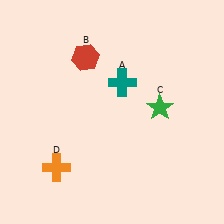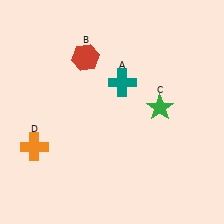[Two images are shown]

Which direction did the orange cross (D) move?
The orange cross (D) moved left.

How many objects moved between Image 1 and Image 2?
1 object moved between the two images.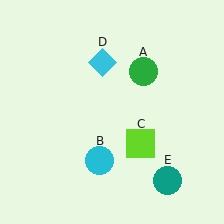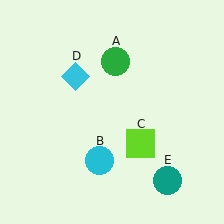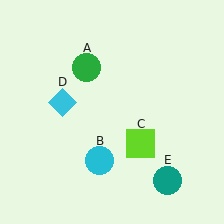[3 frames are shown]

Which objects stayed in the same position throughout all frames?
Cyan circle (object B) and lime square (object C) and teal circle (object E) remained stationary.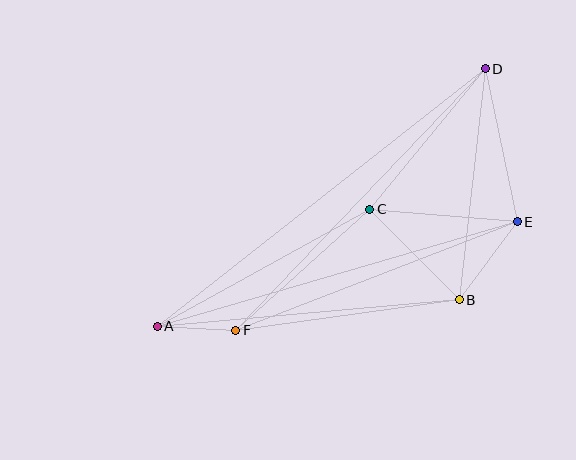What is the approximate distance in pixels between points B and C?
The distance between B and C is approximately 127 pixels.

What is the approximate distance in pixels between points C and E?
The distance between C and E is approximately 148 pixels.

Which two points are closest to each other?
Points A and F are closest to each other.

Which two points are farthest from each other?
Points A and D are farthest from each other.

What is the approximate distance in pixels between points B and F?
The distance between B and F is approximately 225 pixels.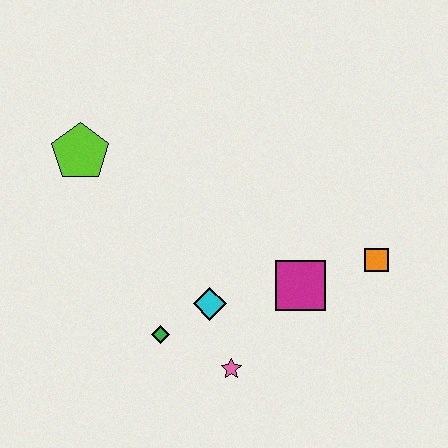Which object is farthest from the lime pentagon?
The orange square is farthest from the lime pentagon.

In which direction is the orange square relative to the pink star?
The orange square is to the right of the pink star.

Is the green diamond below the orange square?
Yes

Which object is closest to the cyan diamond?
The green diamond is closest to the cyan diamond.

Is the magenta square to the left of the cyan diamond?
No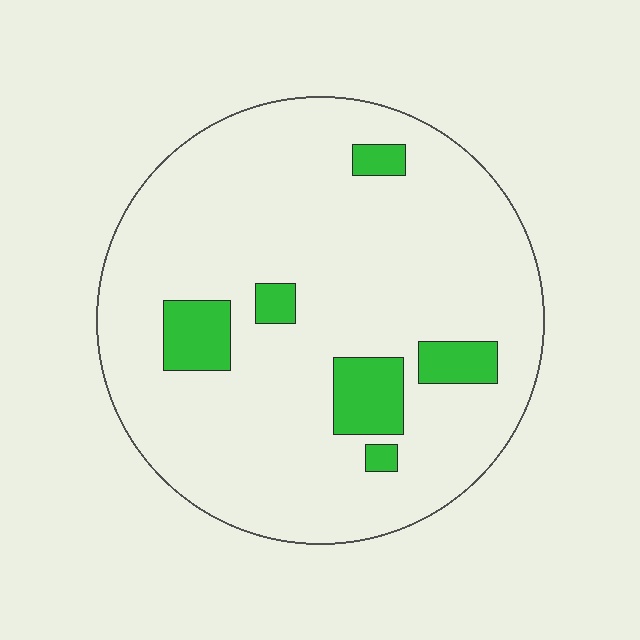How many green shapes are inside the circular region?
6.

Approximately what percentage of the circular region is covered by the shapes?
Approximately 10%.